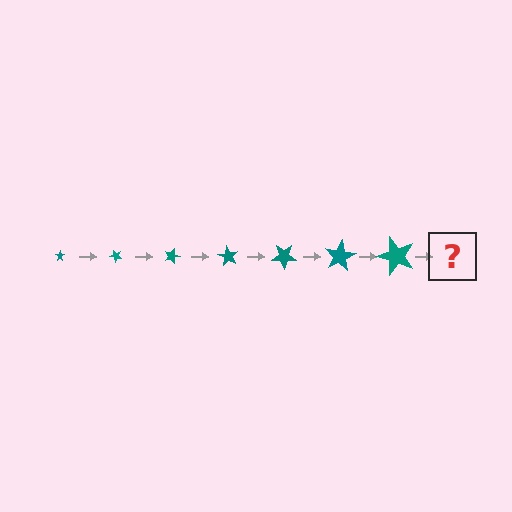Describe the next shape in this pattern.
It should be a star, larger than the previous one and rotated 315 degrees from the start.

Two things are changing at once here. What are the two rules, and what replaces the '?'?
The two rules are that the star grows larger each step and it rotates 45 degrees each step. The '?' should be a star, larger than the previous one and rotated 315 degrees from the start.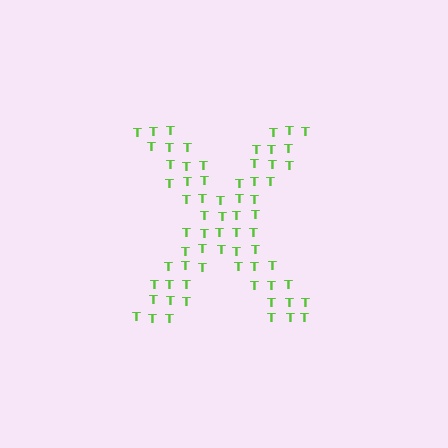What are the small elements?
The small elements are letter T's.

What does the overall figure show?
The overall figure shows the letter X.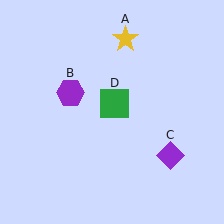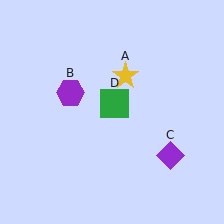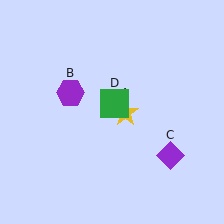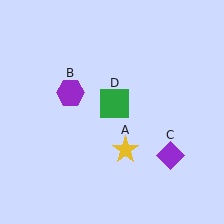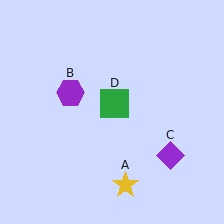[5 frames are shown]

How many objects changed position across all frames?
1 object changed position: yellow star (object A).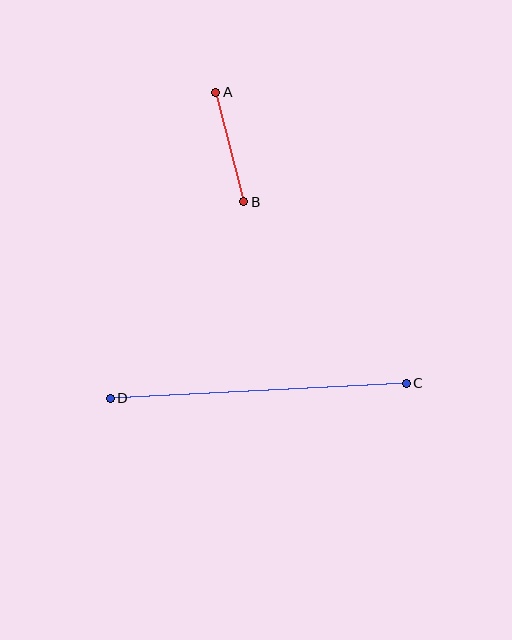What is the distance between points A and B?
The distance is approximately 113 pixels.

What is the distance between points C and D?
The distance is approximately 296 pixels.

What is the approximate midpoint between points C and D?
The midpoint is at approximately (258, 391) pixels.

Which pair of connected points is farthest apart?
Points C and D are farthest apart.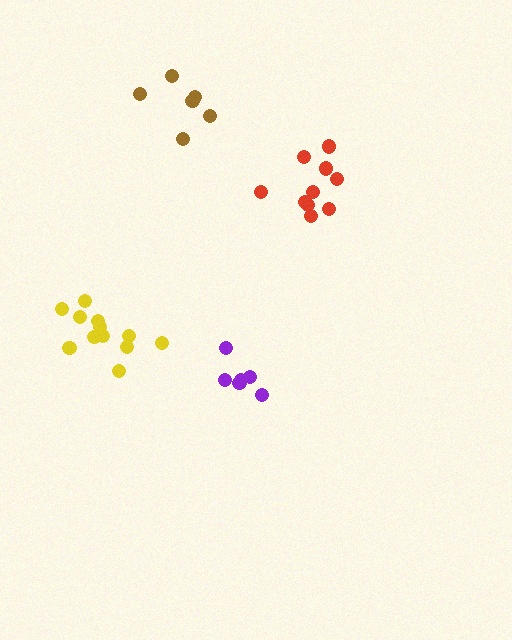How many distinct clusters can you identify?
There are 4 distinct clusters.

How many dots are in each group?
Group 1: 12 dots, Group 2: 6 dots, Group 3: 10 dots, Group 4: 6 dots (34 total).